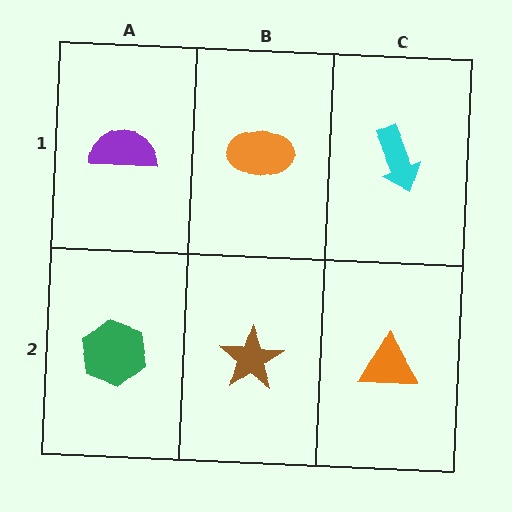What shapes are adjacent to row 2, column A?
A purple semicircle (row 1, column A), a brown star (row 2, column B).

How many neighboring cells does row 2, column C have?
2.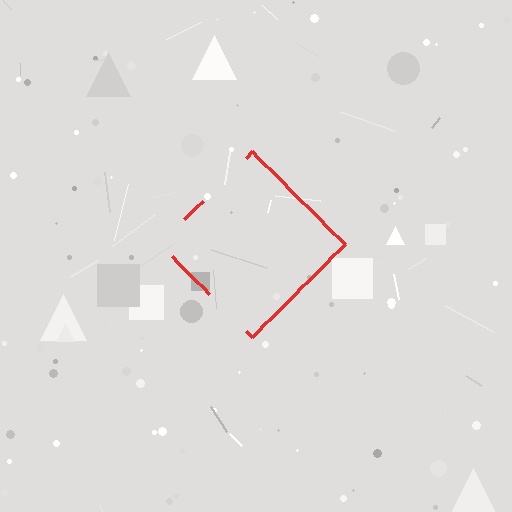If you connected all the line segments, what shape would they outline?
They would outline a diamond.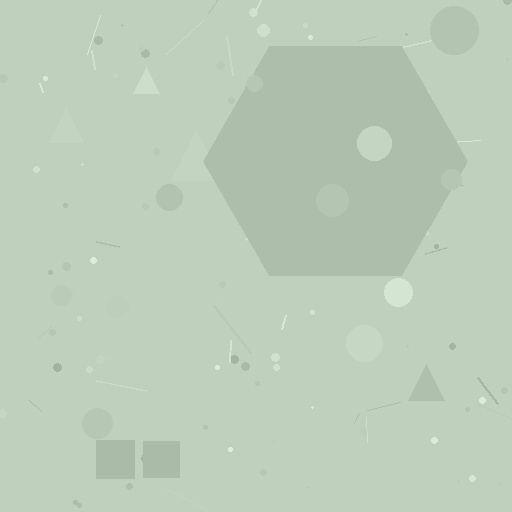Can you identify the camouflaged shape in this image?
The camouflaged shape is a hexagon.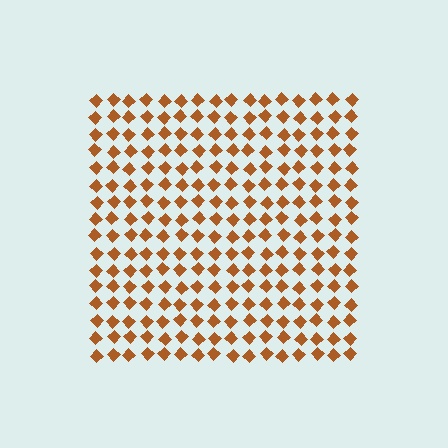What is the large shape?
The large shape is a square.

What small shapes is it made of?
It is made of small diamonds.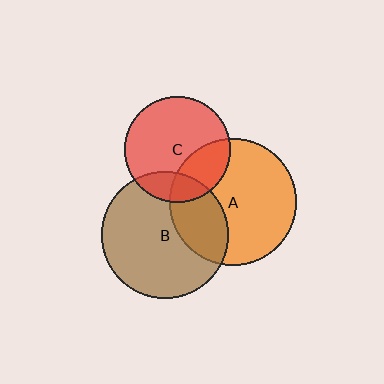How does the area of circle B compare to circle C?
Approximately 1.5 times.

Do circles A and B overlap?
Yes.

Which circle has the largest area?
Circle A (orange).